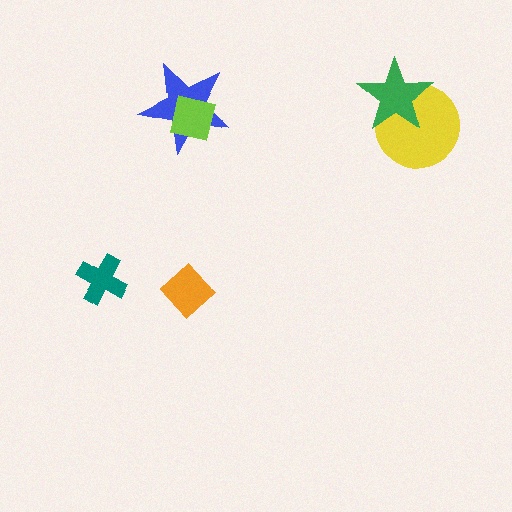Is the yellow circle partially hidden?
Yes, it is partially covered by another shape.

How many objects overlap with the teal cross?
0 objects overlap with the teal cross.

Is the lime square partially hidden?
No, no other shape covers it.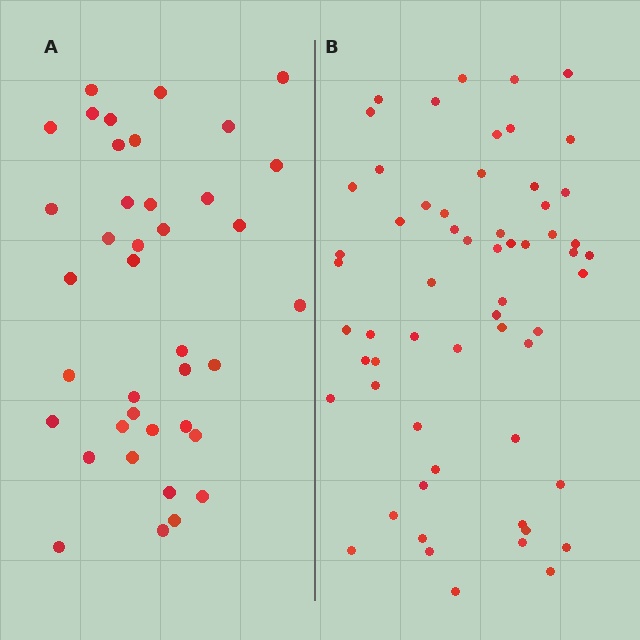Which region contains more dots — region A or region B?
Region B (the right region) has more dots.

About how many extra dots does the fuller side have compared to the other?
Region B has approximately 20 more dots than region A.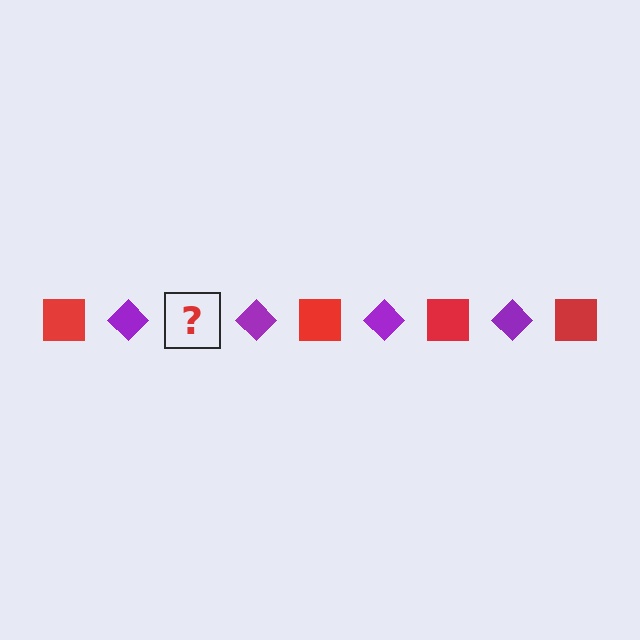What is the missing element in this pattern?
The missing element is a red square.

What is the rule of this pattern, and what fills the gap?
The rule is that the pattern alternates between red square and purple diamond. The gap should be filled with a red square.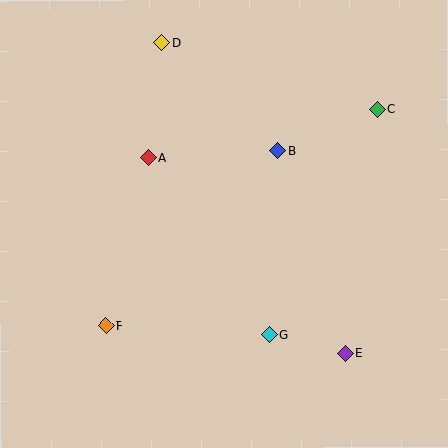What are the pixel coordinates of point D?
Point D is at (162, 43).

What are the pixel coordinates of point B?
Point B is at (277, 150).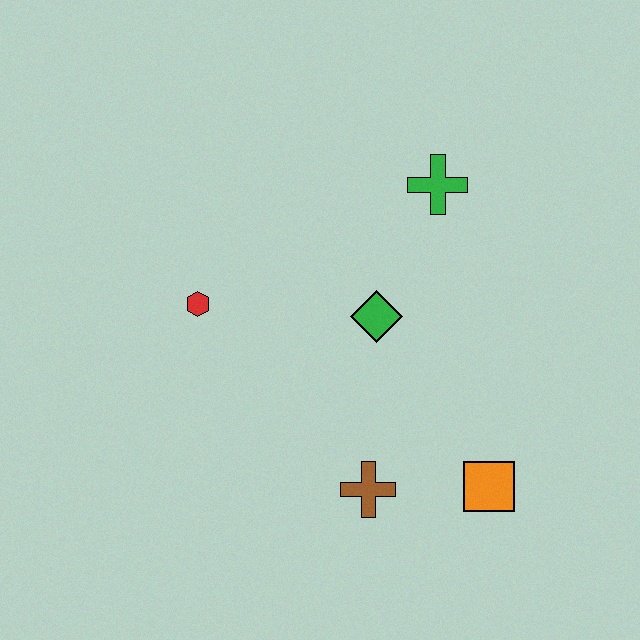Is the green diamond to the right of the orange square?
No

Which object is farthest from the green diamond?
The orange square is farthest from the green diamond.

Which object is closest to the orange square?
The brown cross is closest to the orange square.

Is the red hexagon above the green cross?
No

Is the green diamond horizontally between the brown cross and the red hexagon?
No